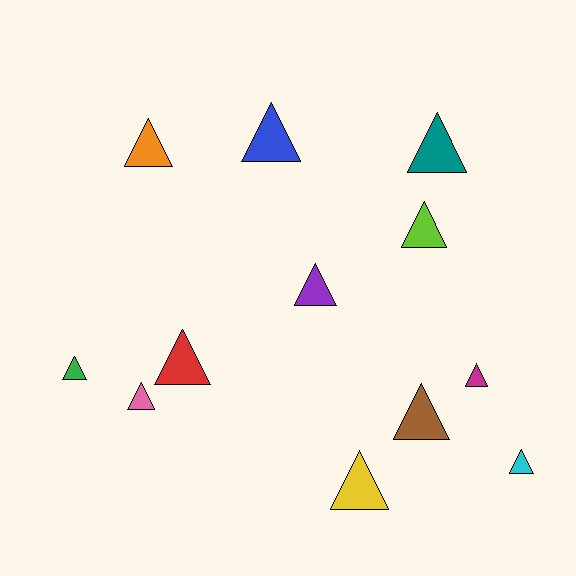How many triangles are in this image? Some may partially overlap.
There are 12 triangles.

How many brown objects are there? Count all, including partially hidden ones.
There is 1 brown object.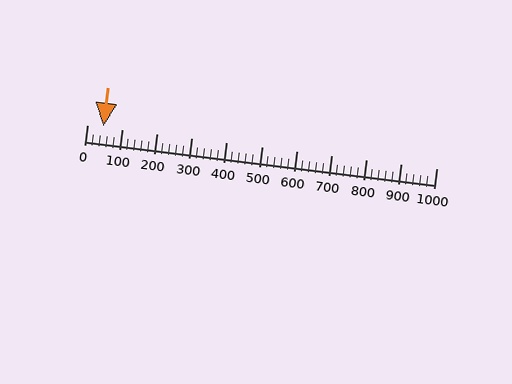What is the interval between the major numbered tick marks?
The major tick marks are spaced 100 units apart.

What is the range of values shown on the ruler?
The ruler shows values from 0 to 1000.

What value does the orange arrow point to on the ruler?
The orange arrow points to approximately 47.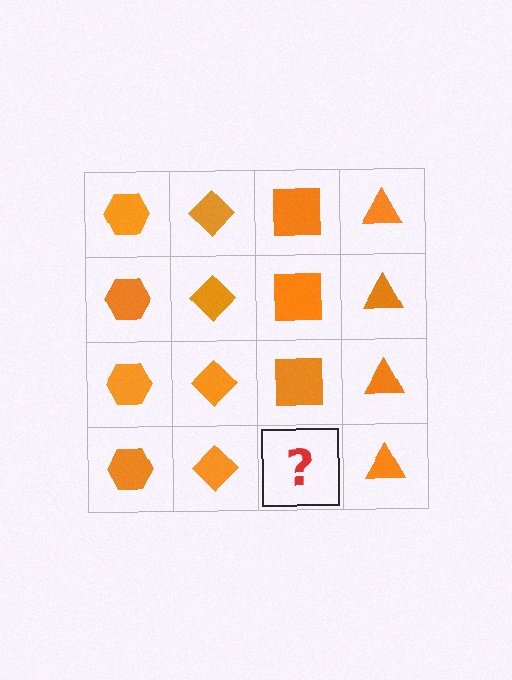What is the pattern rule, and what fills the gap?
The rule is that each column has a consistent shape. The gap should be filled with an orange square.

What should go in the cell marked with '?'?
The missing cell should contain an orange square.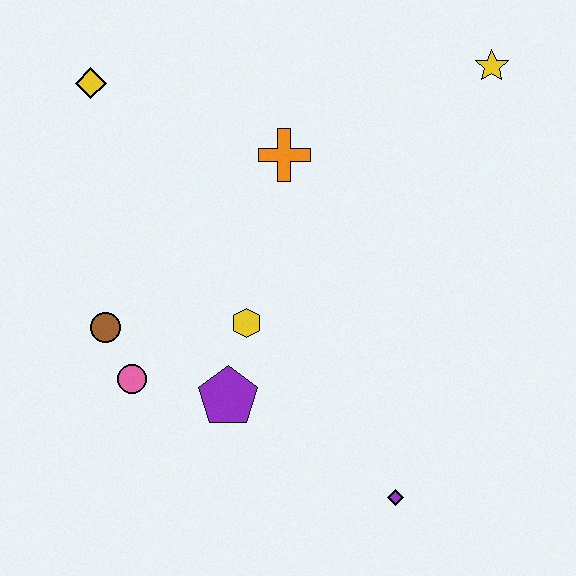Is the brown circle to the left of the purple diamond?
Yes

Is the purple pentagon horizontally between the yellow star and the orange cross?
No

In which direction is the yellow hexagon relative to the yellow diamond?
The yellow hexagon is below the yellow diamond.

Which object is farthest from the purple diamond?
The yellow diamond is farthest from the purple diamond.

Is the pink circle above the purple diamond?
Yes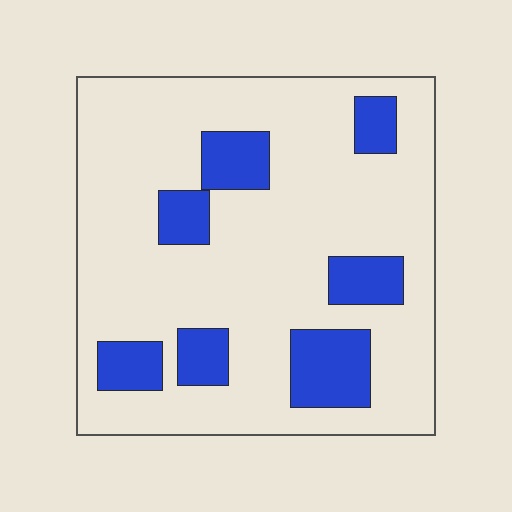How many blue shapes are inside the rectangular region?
7.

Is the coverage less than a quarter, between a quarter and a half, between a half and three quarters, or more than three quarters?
Less than a quarter.